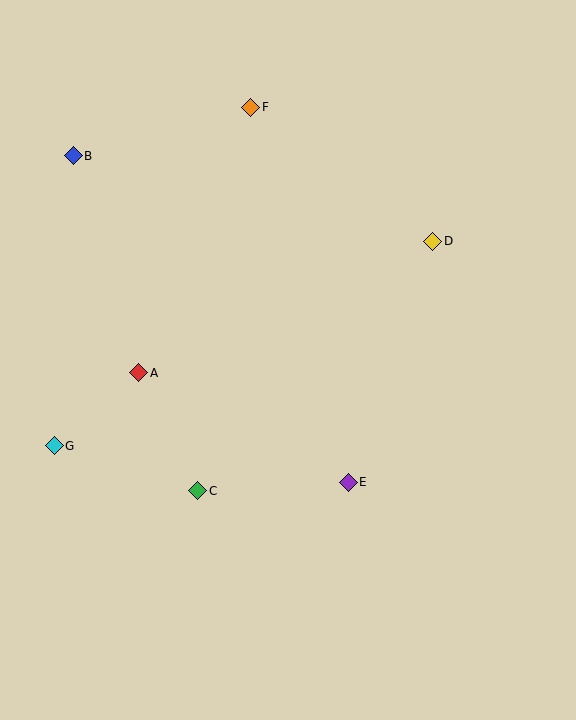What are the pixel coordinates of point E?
Point E is at (348, 482).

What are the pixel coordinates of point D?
Point D is at (433, 241).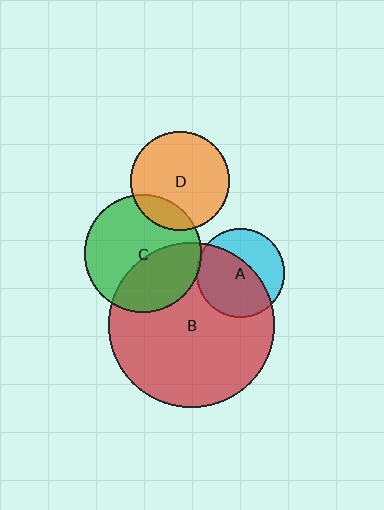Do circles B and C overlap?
Yes.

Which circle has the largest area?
Circle B (red).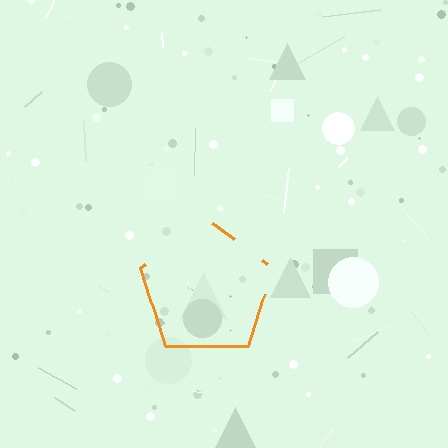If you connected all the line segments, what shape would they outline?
They would outline a pentagon.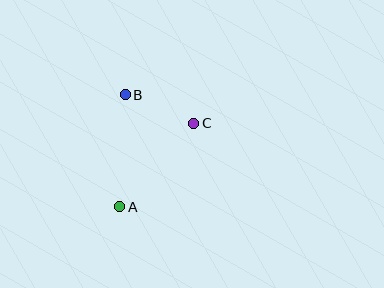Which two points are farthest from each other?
Points A and B are farthest from each other.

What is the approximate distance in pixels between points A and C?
The distance between A and C is approximately 112 pixels.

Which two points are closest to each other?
Points B and C are closest to each other.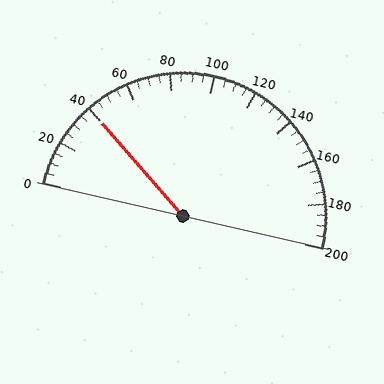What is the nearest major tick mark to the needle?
The nearest major tick mark is 40.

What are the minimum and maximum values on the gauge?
The gauge ranges from 0 to 200.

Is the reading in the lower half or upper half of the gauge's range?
The reading is in the lower half of the range (0 to 200).